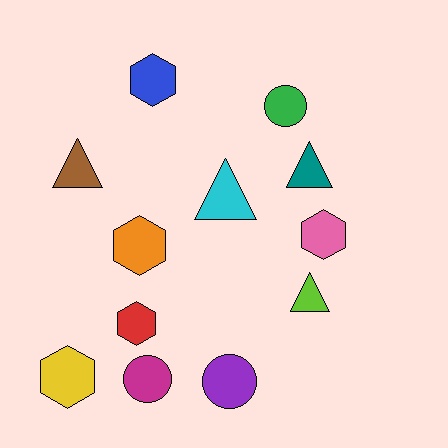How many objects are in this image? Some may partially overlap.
There are 12 objects.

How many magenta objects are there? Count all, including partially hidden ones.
There is 1 magenta object.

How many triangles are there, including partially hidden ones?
There are 4 triangles.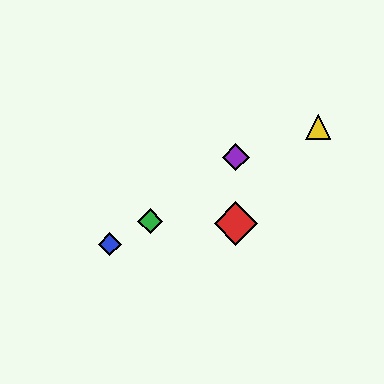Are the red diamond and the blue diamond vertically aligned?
No, the red diamond is at x≈236 and the blue diamond is at x≈110.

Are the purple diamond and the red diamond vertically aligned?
Yes, both are at x≈236.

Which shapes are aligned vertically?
The red diamond, the purple diamond are aligned vertically.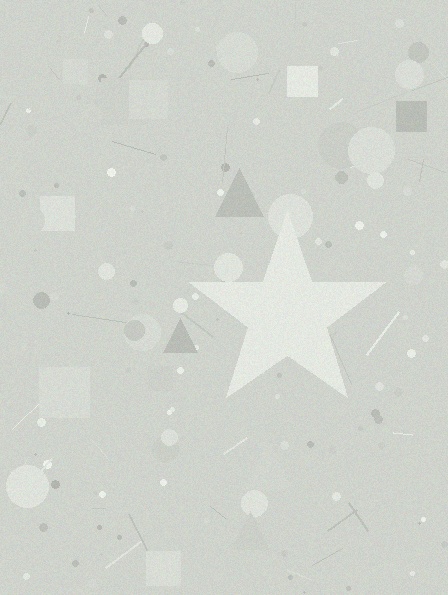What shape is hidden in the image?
A star is hidden in the image.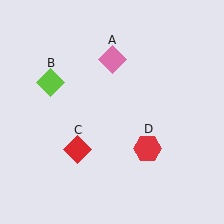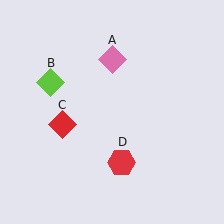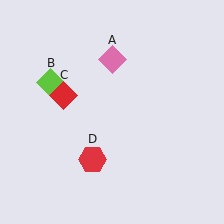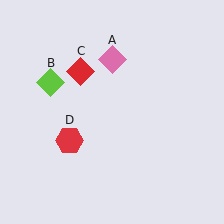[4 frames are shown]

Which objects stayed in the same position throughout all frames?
Pink diamond (object A) and lime diamond (object B) remained stationary.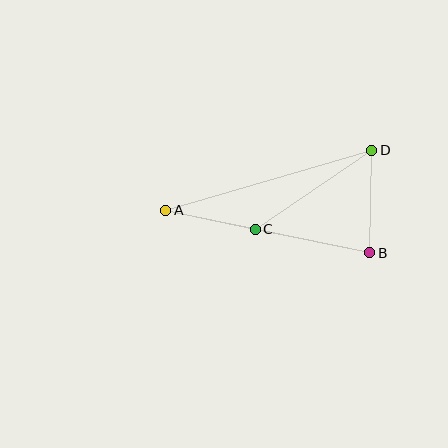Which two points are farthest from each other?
Points A and D are farthest from each other.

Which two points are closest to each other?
Points A and C are closest to each other.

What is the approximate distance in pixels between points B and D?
The distance between B and D is approximately 103 pixels.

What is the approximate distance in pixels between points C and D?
The distance between C and D is approximately 141 pixels.